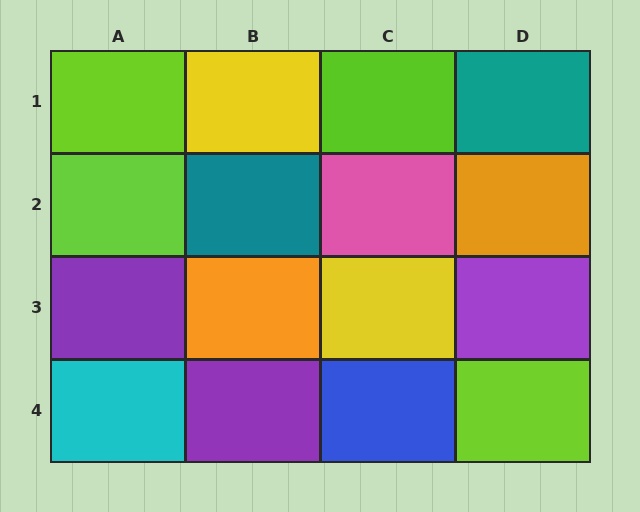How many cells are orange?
2 cells are orange.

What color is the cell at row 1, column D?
Teal.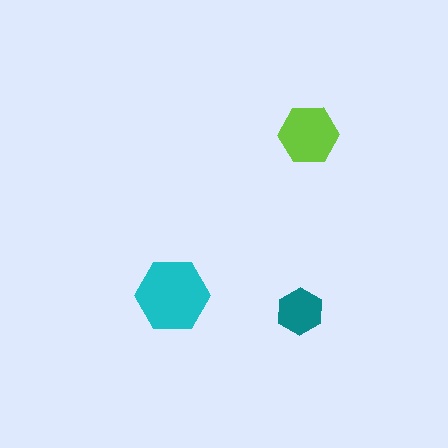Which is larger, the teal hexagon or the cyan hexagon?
The cyan one.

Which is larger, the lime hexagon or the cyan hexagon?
The cyan one.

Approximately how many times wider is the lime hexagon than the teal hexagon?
About 1.5 times wider.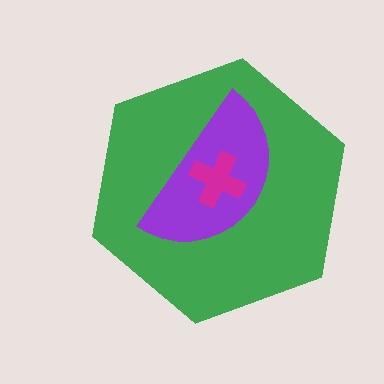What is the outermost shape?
The green hexagon.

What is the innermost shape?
The magenta cross.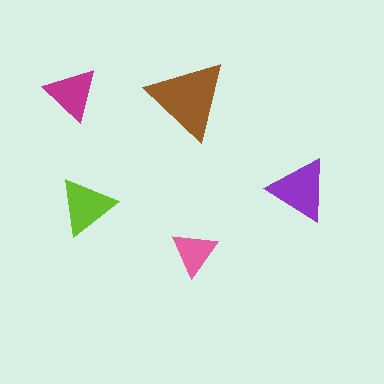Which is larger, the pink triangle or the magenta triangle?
The magenta one.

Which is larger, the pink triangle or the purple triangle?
The purple one.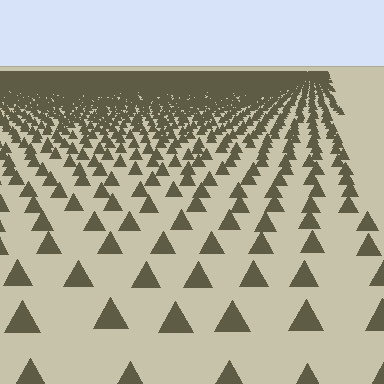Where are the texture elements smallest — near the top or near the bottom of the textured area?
Near the top.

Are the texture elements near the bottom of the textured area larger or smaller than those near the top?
Larger. Near the bottom, elements are closer to the viewer and appear at a bigger on-screen size.